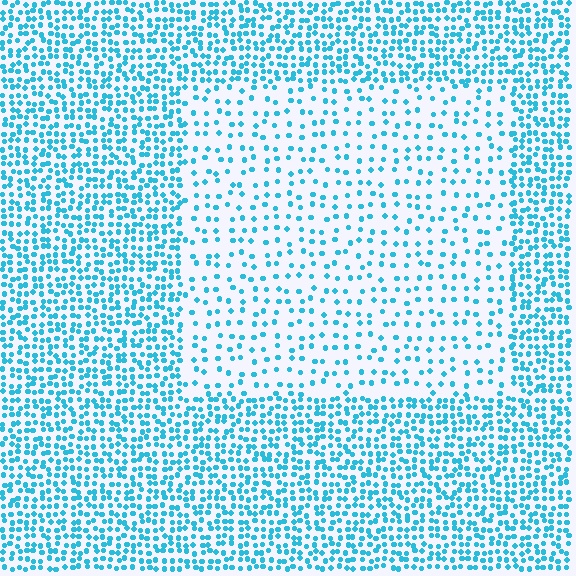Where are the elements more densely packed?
The elements are more densely packed outside the rectangle boundary.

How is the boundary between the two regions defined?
The boundary is defined by a change in element density (approximately 2.4x ratio). All elements are the same color, size, and shape.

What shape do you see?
I see a rectangle.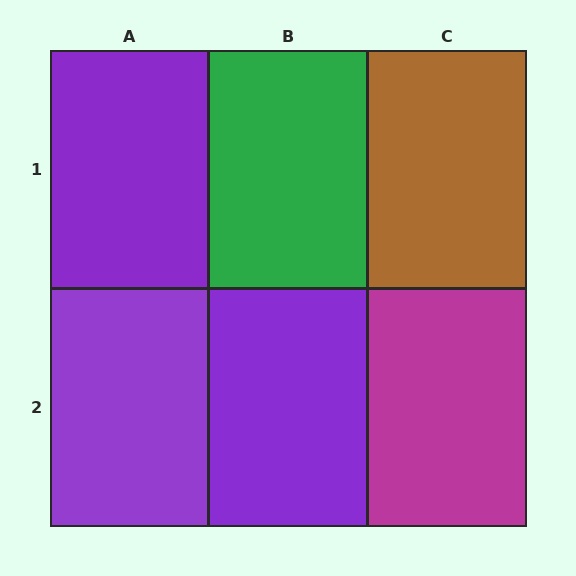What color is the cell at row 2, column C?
Magenta.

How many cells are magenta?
1 cell is magenta.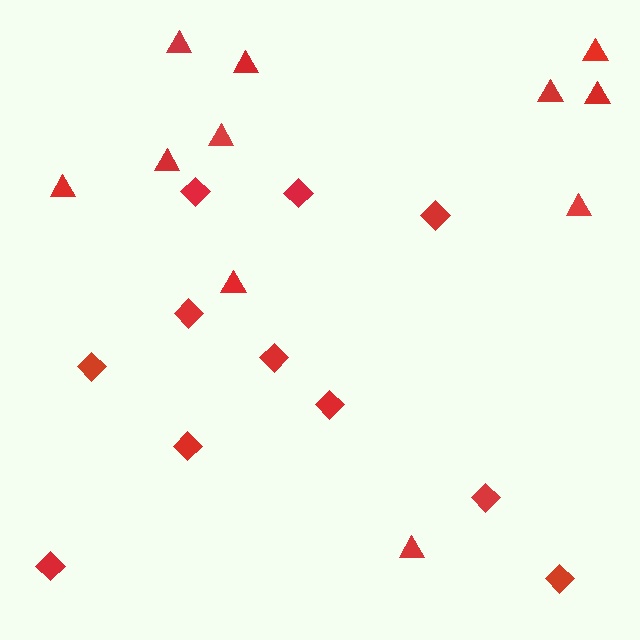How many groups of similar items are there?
There are 2 groups: one group of triangles (11) and one group of diamonds (11).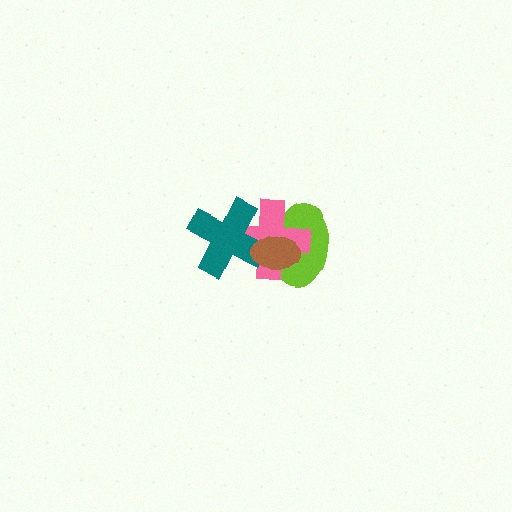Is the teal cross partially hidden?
Yes, it is partially covered by another shape.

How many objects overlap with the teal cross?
3 objects overlap with the teal cross.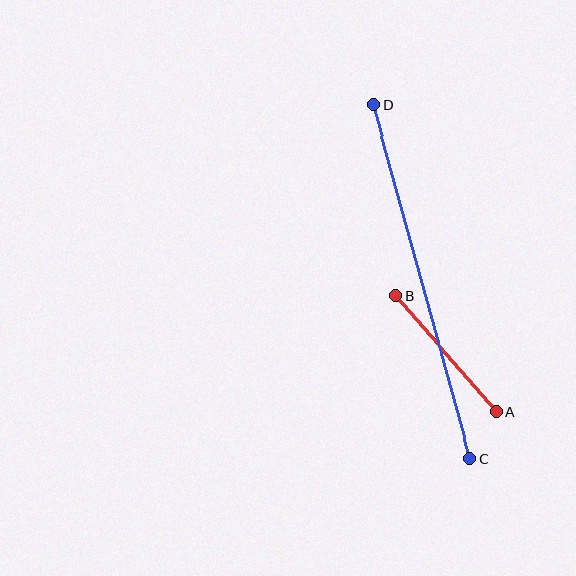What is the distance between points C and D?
The distance is approximately 366 pixels.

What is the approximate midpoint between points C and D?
The midpoint is at approximately (422, 282) pixels.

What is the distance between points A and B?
The distance is approximately 153 pixels.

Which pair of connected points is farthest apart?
Points C and D are farthest apart.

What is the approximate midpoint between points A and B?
The midpoint is at approximately (446, 354) pixels.